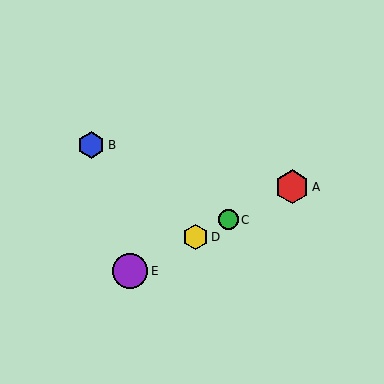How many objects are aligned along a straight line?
4 objects (A, C, D, E) are aligned along a straight line.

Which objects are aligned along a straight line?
Objects A, C, D, E are aligned along a straight line.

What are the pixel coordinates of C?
Object C is at (228, 220).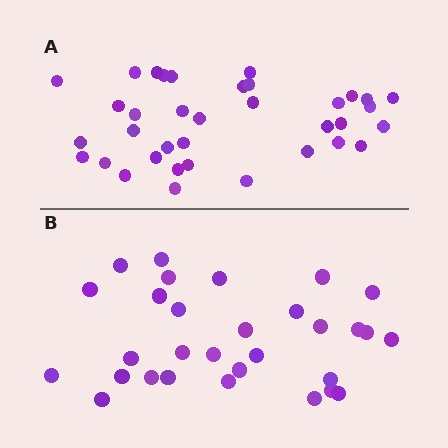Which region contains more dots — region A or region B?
Region A (the top region) has more dots.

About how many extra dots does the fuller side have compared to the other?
Region A has about 6 more dots than region B.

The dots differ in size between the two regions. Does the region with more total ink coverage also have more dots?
No. Region B has more total ink coverage because its dots are larger, but region A actually contains more individual dots. Total area can be misleading — the number of items is what matters here.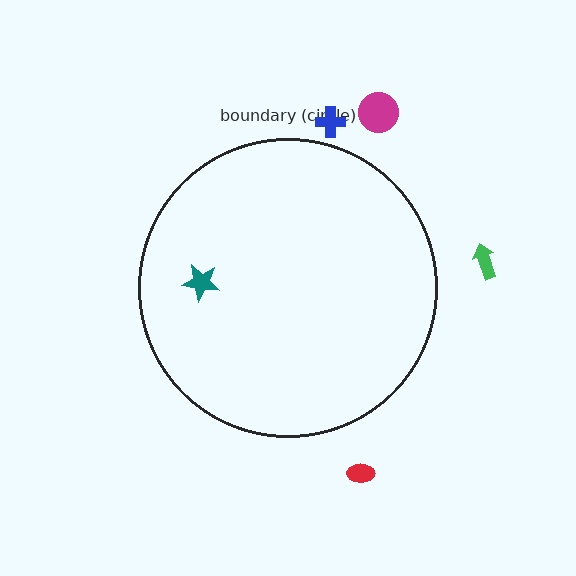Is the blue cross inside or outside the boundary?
Outside.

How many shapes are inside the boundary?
1 inside, 4 outside.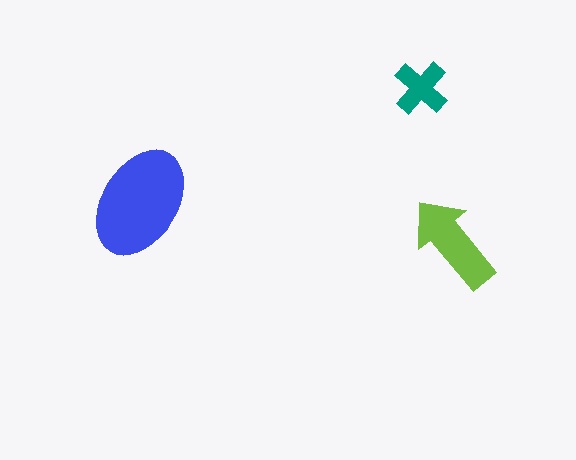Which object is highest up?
The teal cross is topmost.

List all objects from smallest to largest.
The teal cross, the lime arrow, the blue ellipse.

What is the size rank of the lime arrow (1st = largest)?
2nd.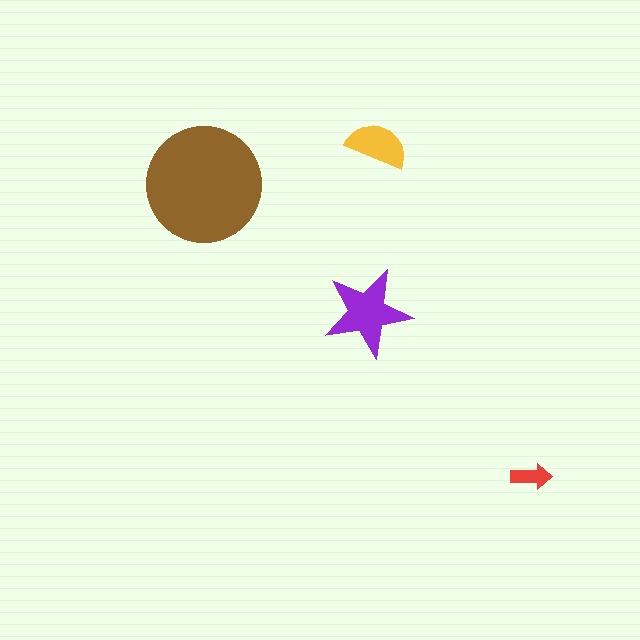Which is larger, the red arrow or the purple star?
The purple star.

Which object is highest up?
The yellow semicircle is topmost.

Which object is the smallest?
The red arrow.